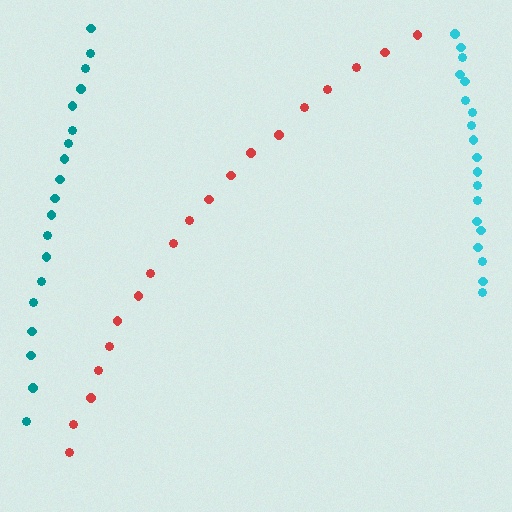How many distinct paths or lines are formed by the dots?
There are 3 distinct paths.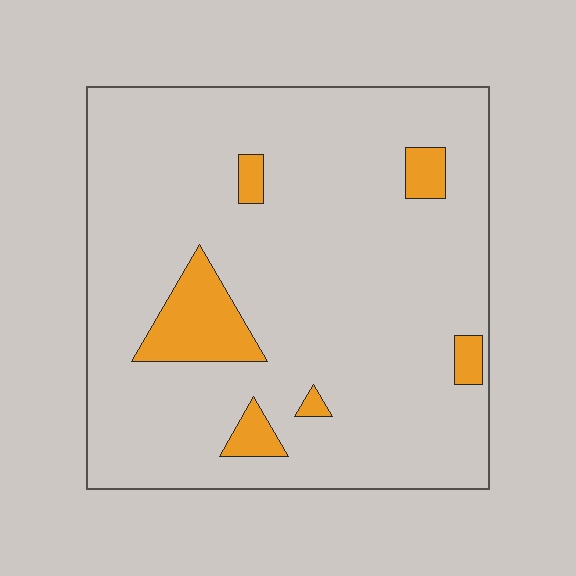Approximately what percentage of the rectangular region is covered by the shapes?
Approximately 10%.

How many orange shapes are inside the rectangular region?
6.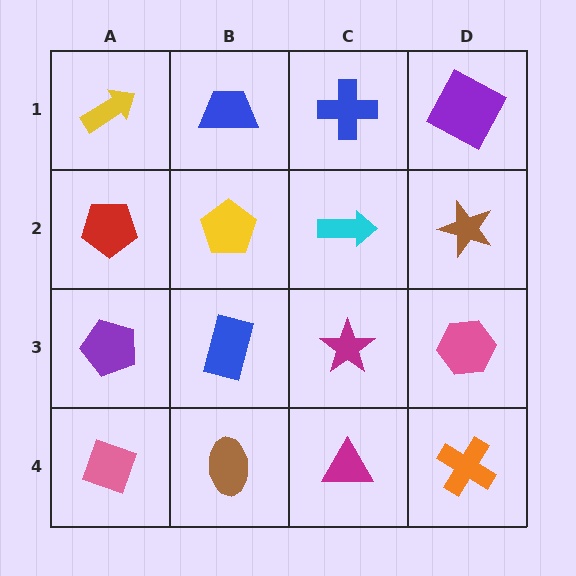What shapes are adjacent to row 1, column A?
A red pentagon (row 2, column A), a blue trapezoid (row 1, column B).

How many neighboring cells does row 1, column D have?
2.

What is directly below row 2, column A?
A purple pentagon.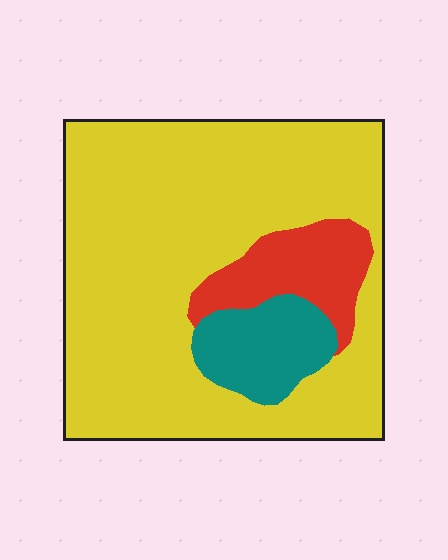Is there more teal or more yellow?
Yellow.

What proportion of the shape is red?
Red covers roughly 10% of the shape.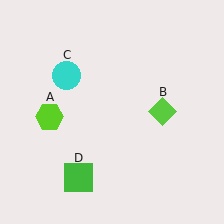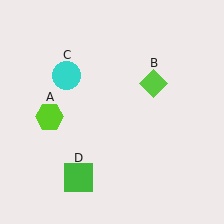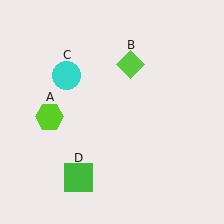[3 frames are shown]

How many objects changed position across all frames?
1 object changed position: lime diamond (object B).